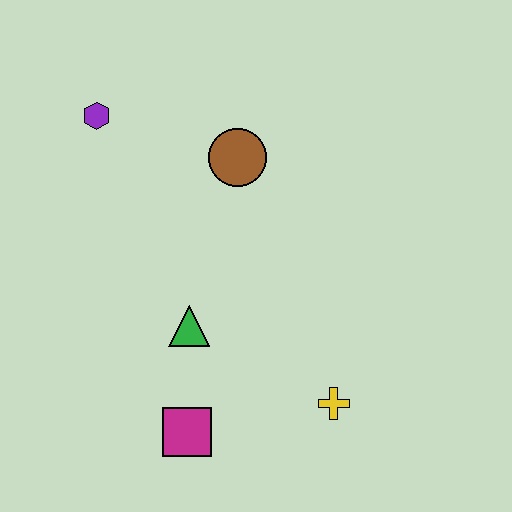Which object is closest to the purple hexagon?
The brown circle is closest to the purple hexagon.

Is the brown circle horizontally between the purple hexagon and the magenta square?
No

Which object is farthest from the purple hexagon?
The yellow cross is farthest from the purple hexagon.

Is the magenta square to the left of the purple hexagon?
No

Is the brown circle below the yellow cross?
No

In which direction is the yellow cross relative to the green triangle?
The yellow cross is to the right of the green triangle.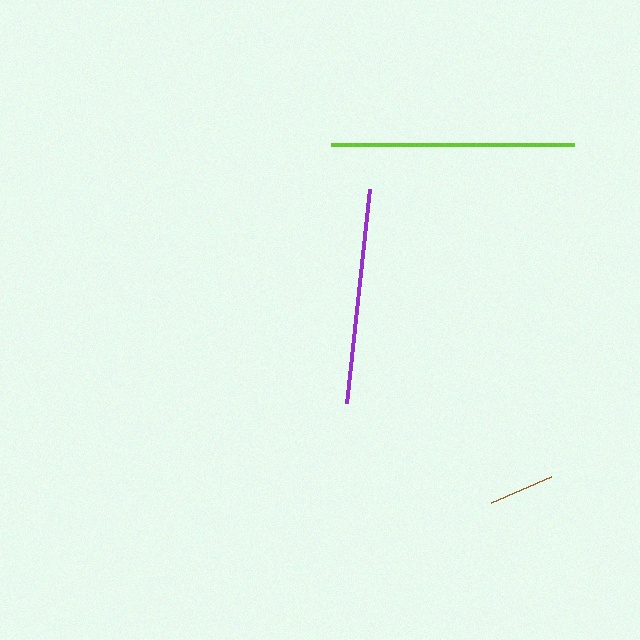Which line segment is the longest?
The lime line is the longest at approximately 242 pixels.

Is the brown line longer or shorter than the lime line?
The lime line is longer than the brown line.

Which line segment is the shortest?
The brown line is the shortest at approximately 65 pixels.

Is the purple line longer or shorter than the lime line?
The lime line is longer than the purple line.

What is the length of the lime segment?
The lime segment is approximately 242 pixels long.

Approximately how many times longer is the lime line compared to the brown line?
The lime line is approximately 3.7 times the length of the brown line.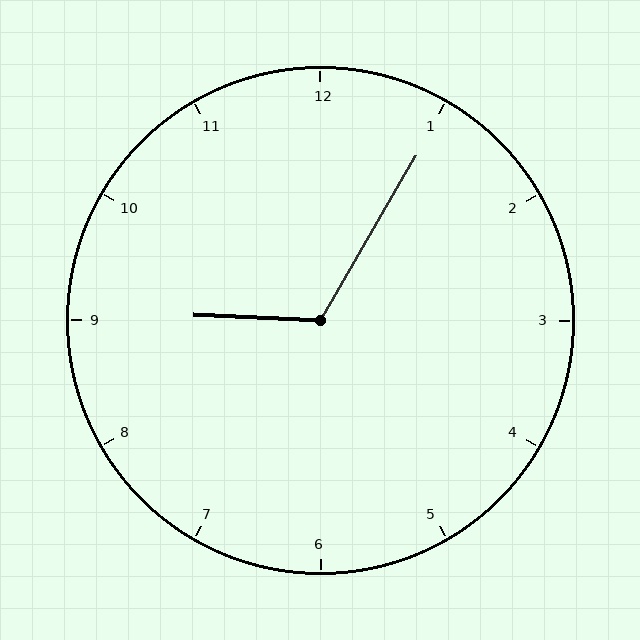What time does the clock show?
9:05.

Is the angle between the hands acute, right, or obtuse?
It is obtuse.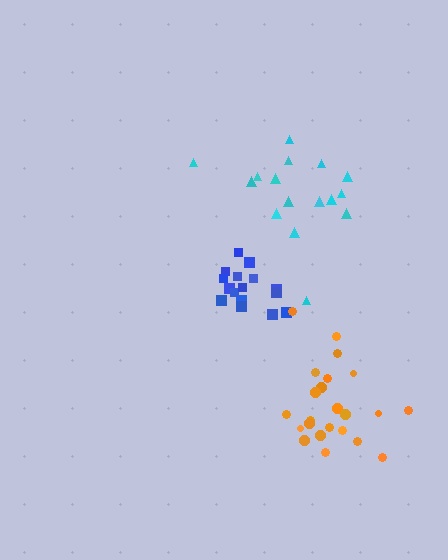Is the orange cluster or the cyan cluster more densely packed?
Orange.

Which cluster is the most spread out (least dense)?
Cyan.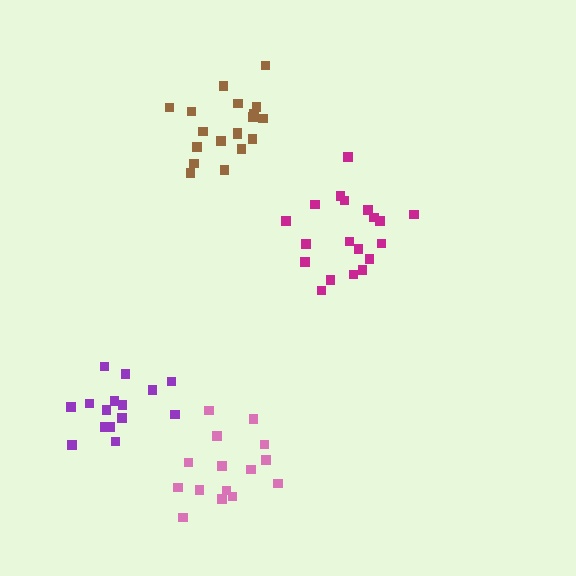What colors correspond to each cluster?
The clusters are colored: magenta, pink, purple, brown.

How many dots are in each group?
Group 1: 19 dots, Group 2: 15 dots, Group 3: 15 dots, Group 4: 19 dots (68 total).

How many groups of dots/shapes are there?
There are 4 groups.